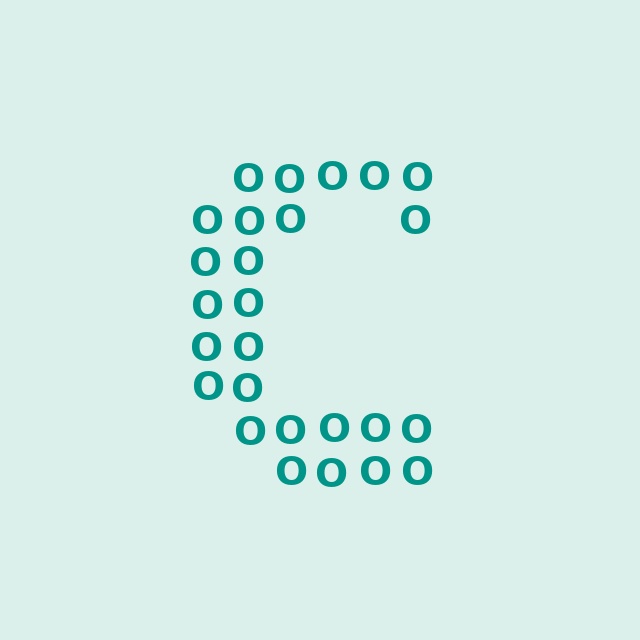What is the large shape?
The large shape is the letter C.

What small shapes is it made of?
It is made of small letter O's.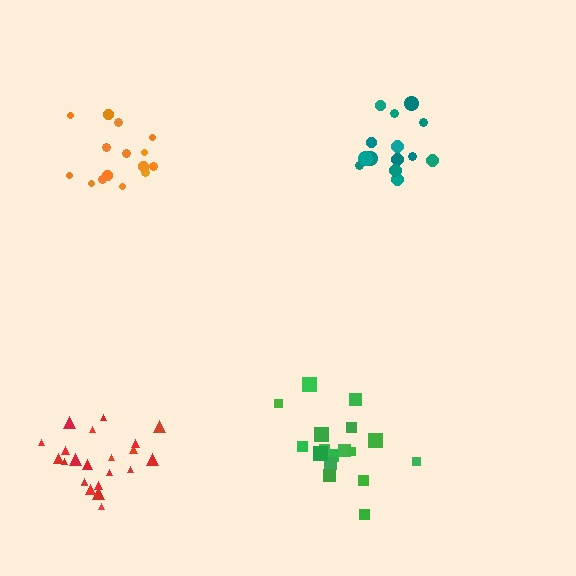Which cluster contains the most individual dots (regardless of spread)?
Red (22).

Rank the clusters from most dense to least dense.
red, teal, green, orange.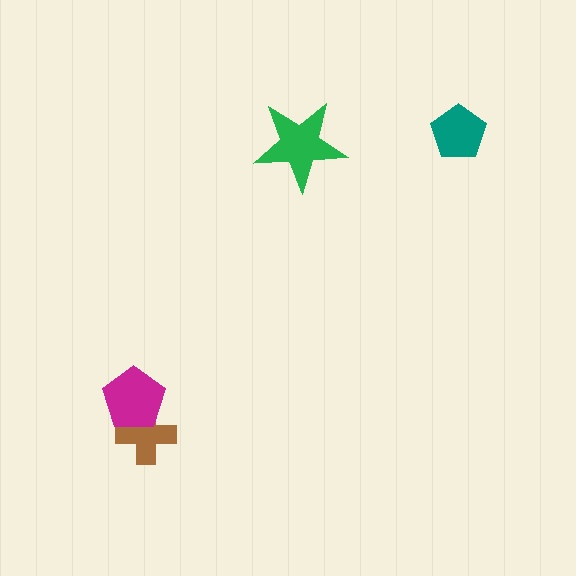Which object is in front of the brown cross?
The magenta pentagon is in front of the brown cross.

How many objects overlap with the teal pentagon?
0 objects overlap with the teal pentagon.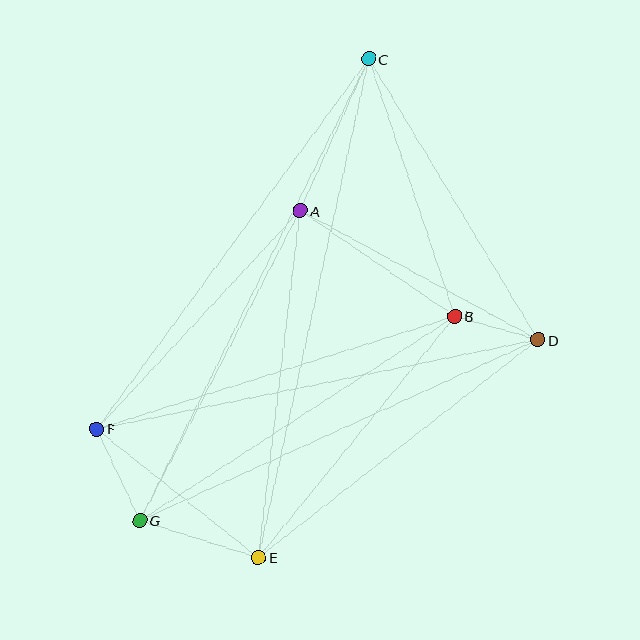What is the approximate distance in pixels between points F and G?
The distance between F and G is approximately 101 pixels.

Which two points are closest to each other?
Points B and D are closest to each other.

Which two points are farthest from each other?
Points C and G are farthest from each other.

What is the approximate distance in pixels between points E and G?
The distance between E and G is approximately 125 pixels.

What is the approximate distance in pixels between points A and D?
The distance between A and D is approximately 270 pixels.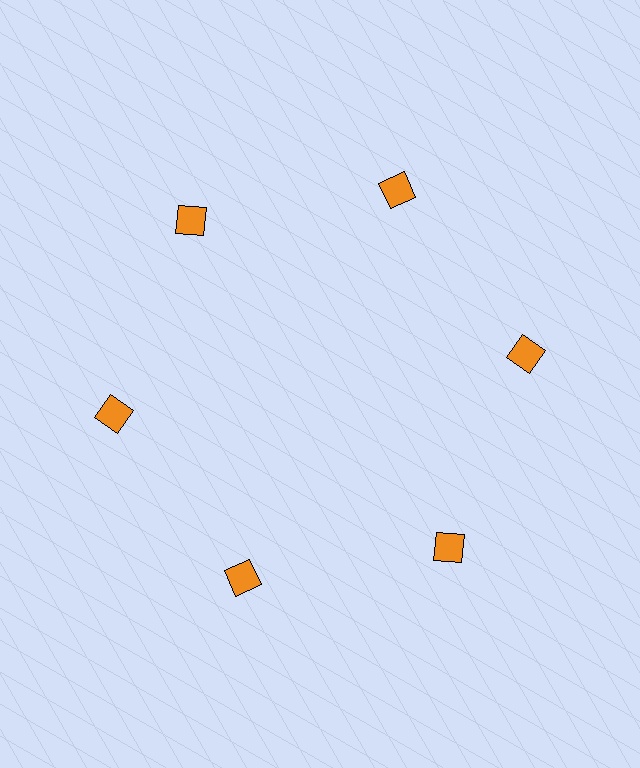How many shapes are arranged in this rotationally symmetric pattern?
There are 6 shapes, arranged in 6 groups of 1.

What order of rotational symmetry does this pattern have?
This pattern has 6-fold rotational symmetry.